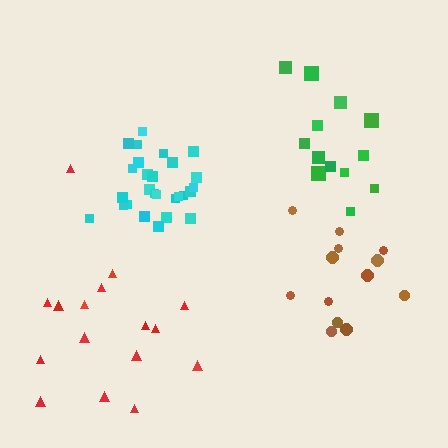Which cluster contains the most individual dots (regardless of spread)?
Cyan (27).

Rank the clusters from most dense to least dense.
cyan, green, brown, red.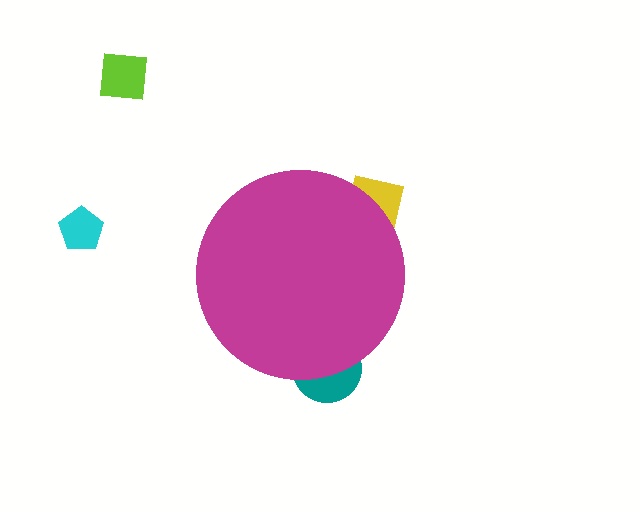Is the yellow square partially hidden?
Yes, the yellow square is partially hidden behind the magenta circle.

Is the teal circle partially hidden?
Yes, the teal circle is partially hidden behind the magenta circle.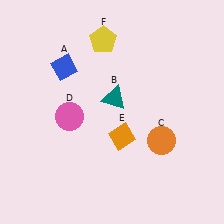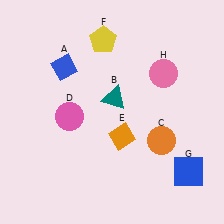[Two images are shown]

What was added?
A blue square (G), a pink circle (H) were added in Image 2.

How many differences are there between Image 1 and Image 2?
There are 2 differences between the two images.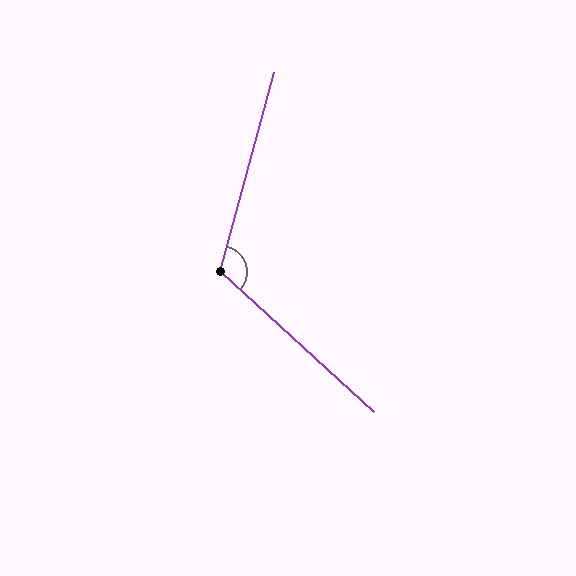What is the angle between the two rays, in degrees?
Approximately 117 degrees.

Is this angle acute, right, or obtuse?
It is obtuse.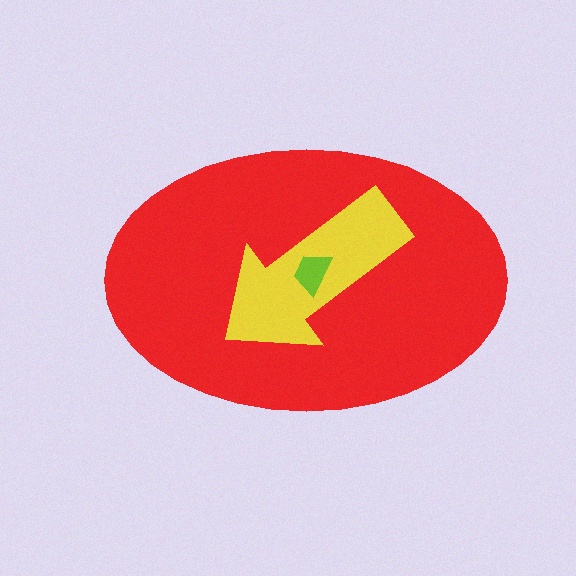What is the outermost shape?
The red ellipse.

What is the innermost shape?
The lime trapezoid.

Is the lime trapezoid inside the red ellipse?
Yes.